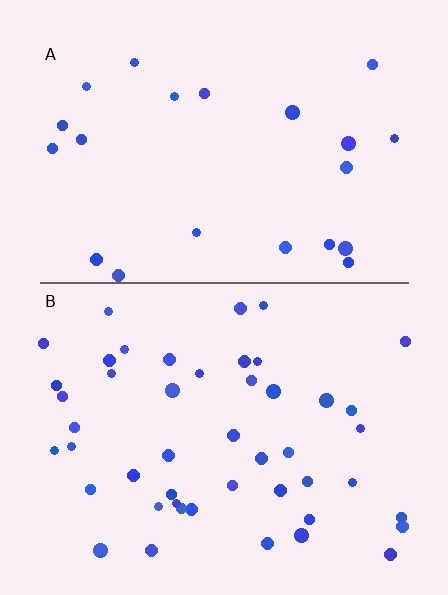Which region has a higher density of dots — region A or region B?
B (the bottom).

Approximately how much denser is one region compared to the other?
Approximately 2.1× — region B over region A.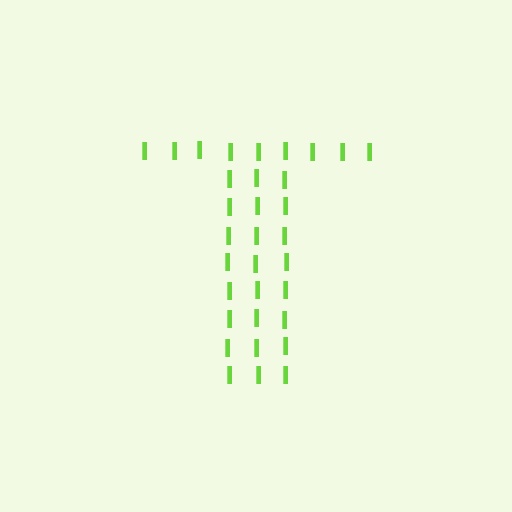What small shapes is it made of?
It is made of small letter I's.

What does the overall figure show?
The overall figure shows the letter T.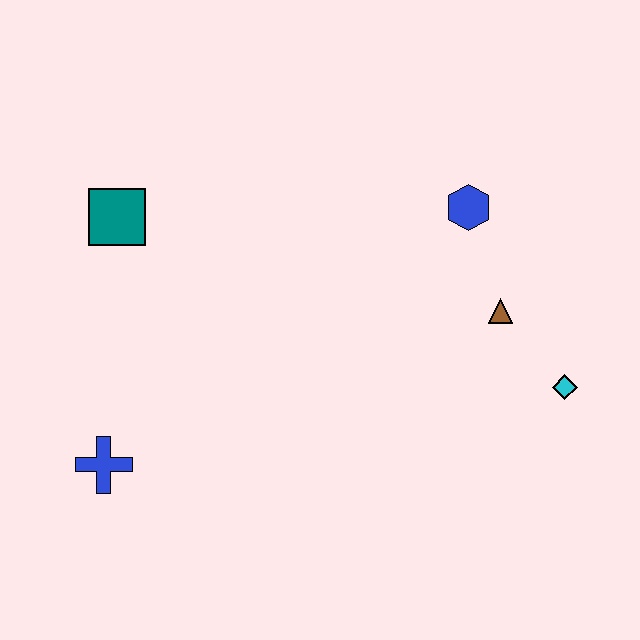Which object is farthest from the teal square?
The cyan diamond is farthest from the teal square.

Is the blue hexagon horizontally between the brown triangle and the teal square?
Yes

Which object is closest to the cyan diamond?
The brown triangle is closest to the cyan diamond.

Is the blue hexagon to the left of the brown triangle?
Yes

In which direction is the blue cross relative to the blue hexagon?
The blue cross is to the left of the blue hexagon.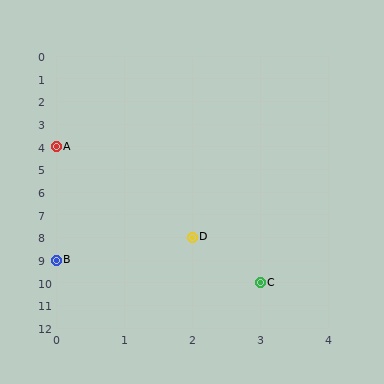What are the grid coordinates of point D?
Point D is at grid coordinates (2, 8).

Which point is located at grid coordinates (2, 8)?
Point D is at (2, 8).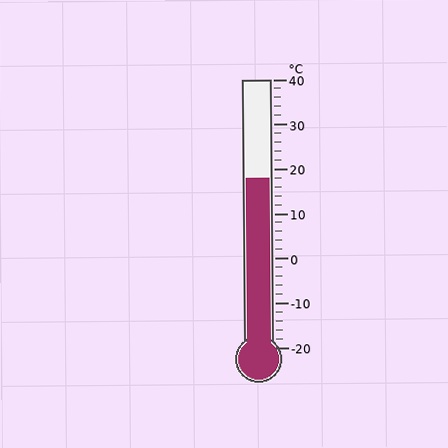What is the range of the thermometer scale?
The thermometer scale ranges from -20°C to 40°C.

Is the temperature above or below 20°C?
The temperature is below 20°C.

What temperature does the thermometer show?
The thermometer shows approximately 18°C.